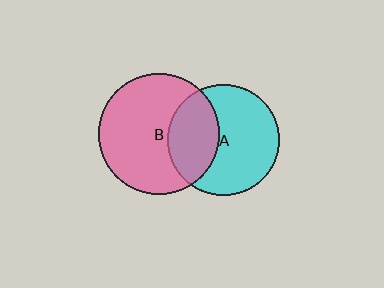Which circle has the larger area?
Circle B (pink).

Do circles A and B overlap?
Yes.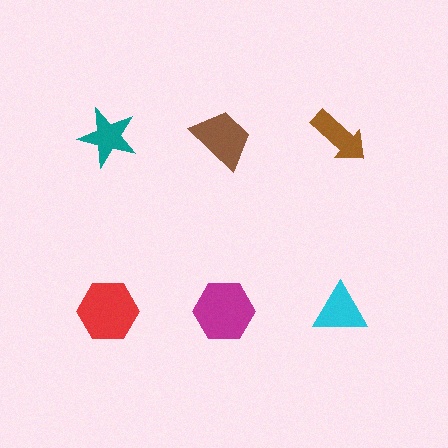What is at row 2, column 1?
A red hexagon.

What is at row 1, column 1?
A teal star.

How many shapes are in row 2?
3 shapes.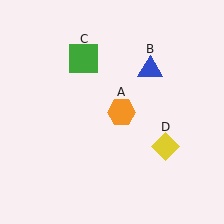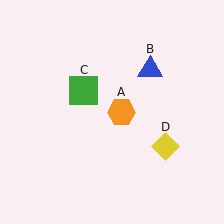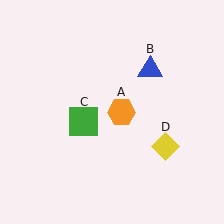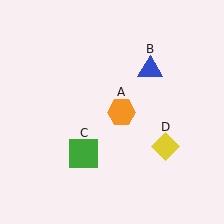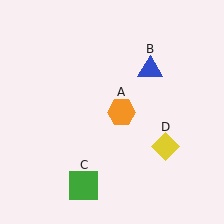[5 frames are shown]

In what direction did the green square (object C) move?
The green square (object C) moved down.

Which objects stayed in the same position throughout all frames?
Orange hexagon (object A) and blue triangle (object B) and yellow diamond (object D) remained stationary.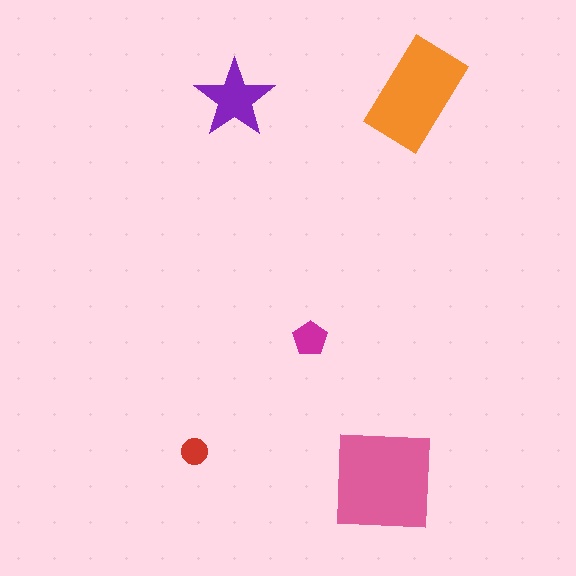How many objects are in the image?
There are 5 objects in the image.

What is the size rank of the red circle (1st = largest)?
5th.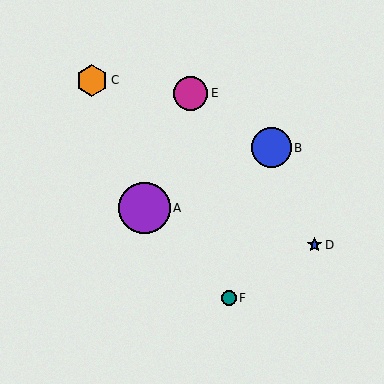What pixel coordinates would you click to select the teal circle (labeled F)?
Click at (229, 298) to select the teal circle F.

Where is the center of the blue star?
The center of the blue star is at (315, 245).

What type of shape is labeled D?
Shape D is a blue star.